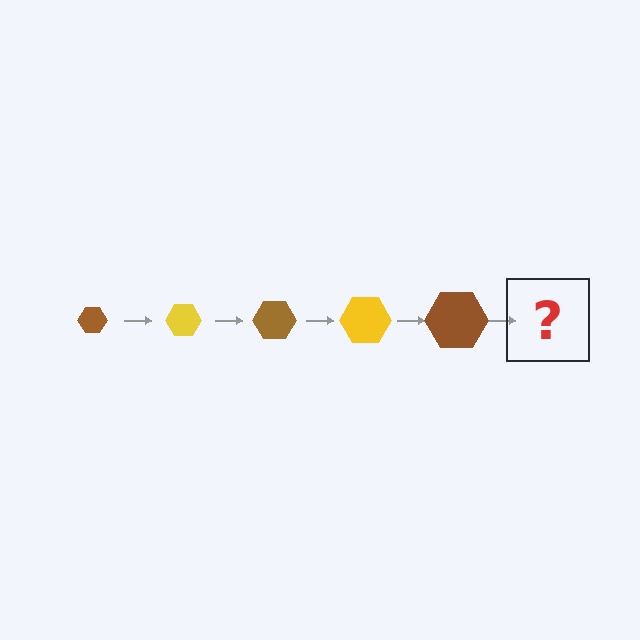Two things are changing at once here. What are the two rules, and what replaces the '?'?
The two rules are that the hexagon grows larger each step and the color cycles through brown and yellow. The '?' should be a yellow hexagon, larger than the previous one.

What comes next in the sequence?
The next element should be a yellow hexagon, larger than the previous one.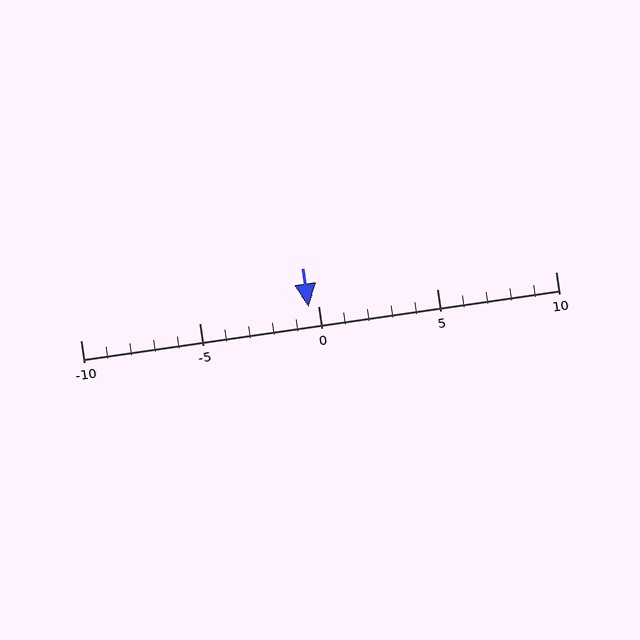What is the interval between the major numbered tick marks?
The major tick marks are spaced 5 units apart.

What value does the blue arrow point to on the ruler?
The blue arrow points to approximately 0.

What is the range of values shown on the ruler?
The ruler shows values from -10 to 10.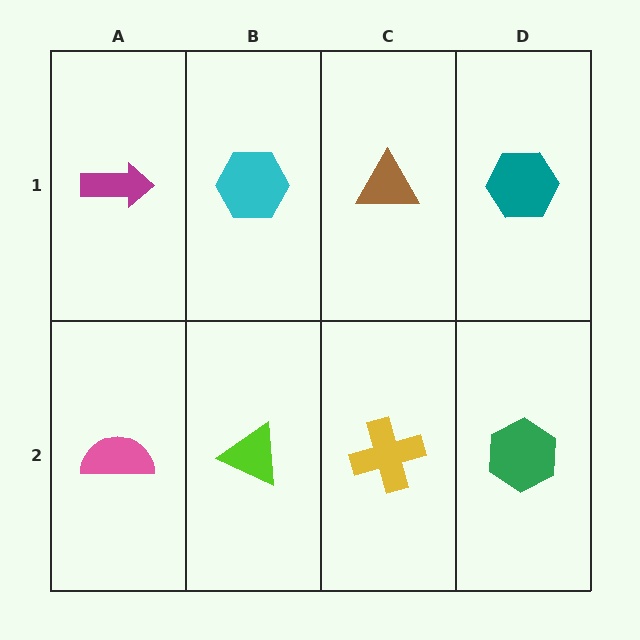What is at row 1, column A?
A magenta arrow.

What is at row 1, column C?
A brown triangle.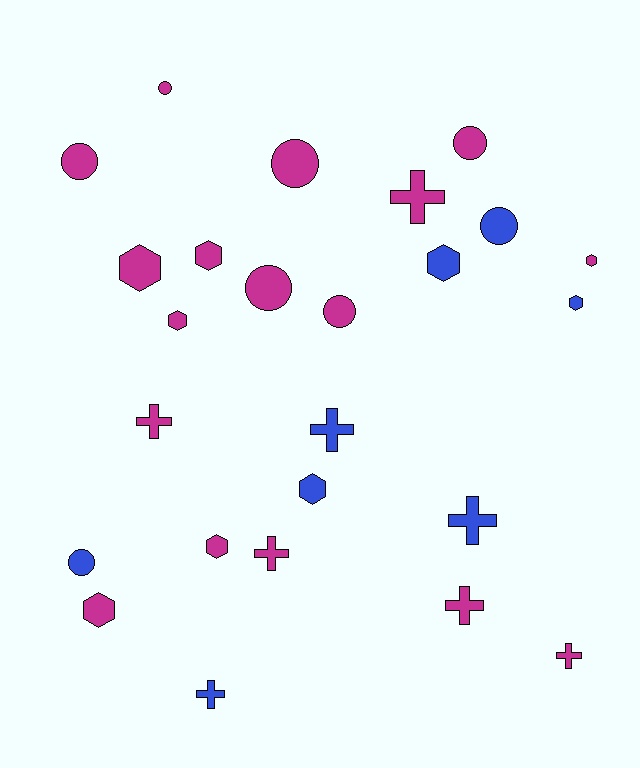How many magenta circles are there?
There are 6 magenta circles.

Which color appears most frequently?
Magenta, with 17 objects.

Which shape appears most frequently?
Hexagon, with 9 objects.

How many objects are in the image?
There are 25 objects.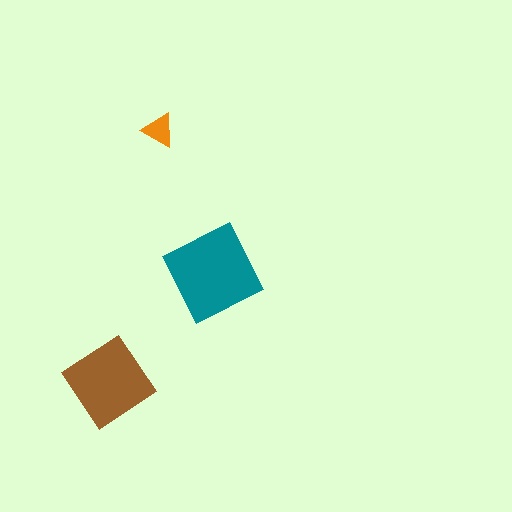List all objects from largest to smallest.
The teal diamond, the brown diamond, the orange triangle.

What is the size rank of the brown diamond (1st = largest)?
2nd.